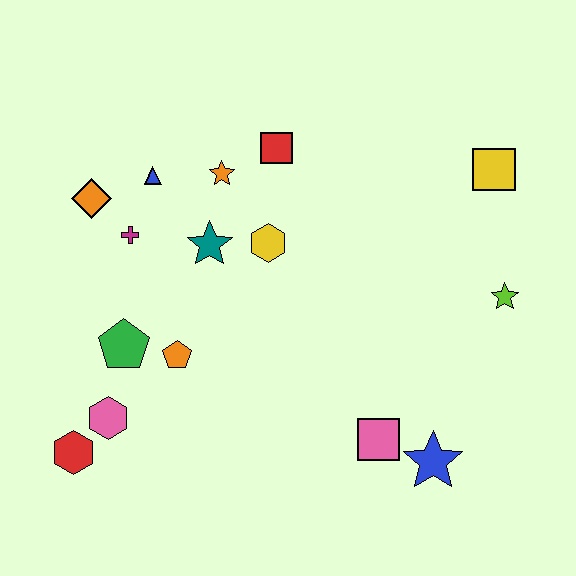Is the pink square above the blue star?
Yes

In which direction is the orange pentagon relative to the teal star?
The orange pentagon is below the teal star.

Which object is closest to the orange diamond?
The magenta cross is closest to the orange diamond.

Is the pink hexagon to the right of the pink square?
No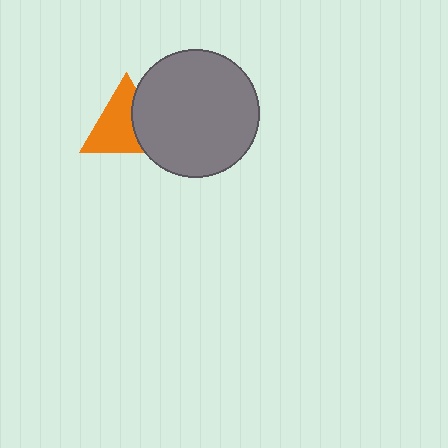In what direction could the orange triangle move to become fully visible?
The orange triangle could move left. That would shift it out from behind the gray circle entirely.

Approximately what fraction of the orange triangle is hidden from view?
Roughly 34% of the orange triangle is hidden behind the gray circle.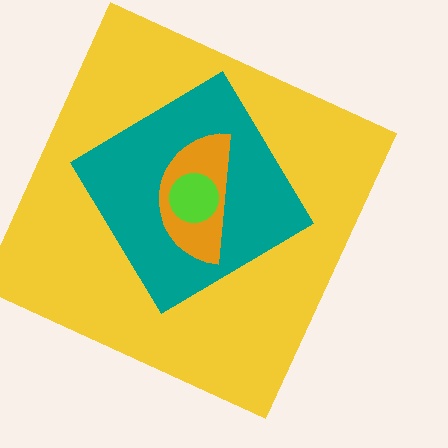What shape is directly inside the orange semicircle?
The lime circle.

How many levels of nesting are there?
4.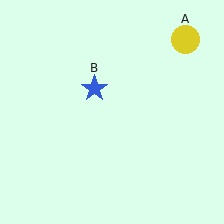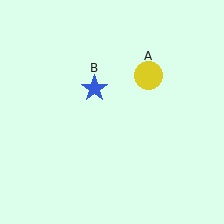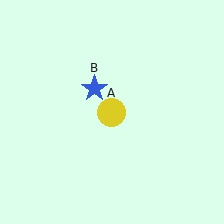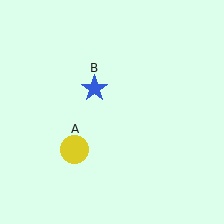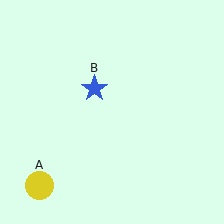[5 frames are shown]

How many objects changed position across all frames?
1 object changed position: yellow circle (object A).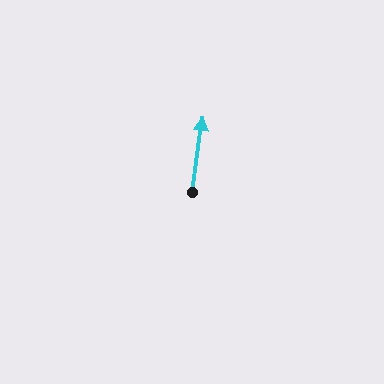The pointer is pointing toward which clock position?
Roughly 12 o'clock.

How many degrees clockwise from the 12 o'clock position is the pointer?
Approximately 8 degrees.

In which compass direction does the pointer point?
North.